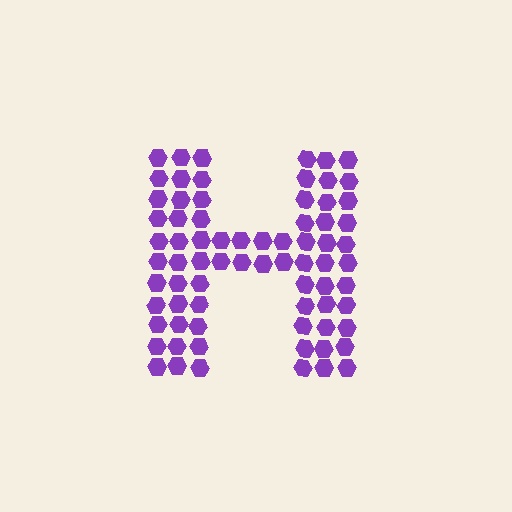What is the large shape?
The large shape is the letter H.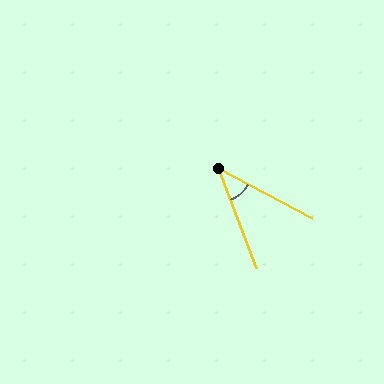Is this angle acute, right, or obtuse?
It is acute.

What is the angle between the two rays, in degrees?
Approximately 41 degrees.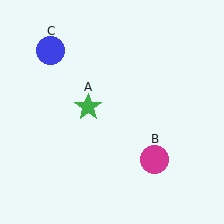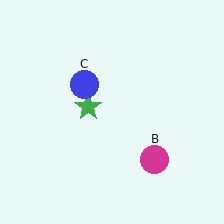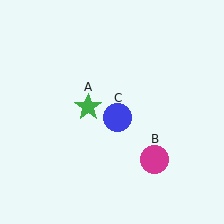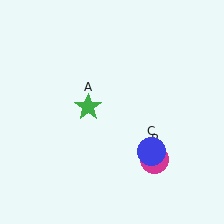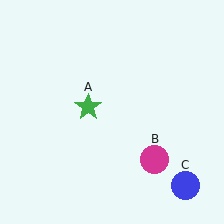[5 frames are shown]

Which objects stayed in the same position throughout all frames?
Green star (object A) and magenta circle (object B) remained stationary.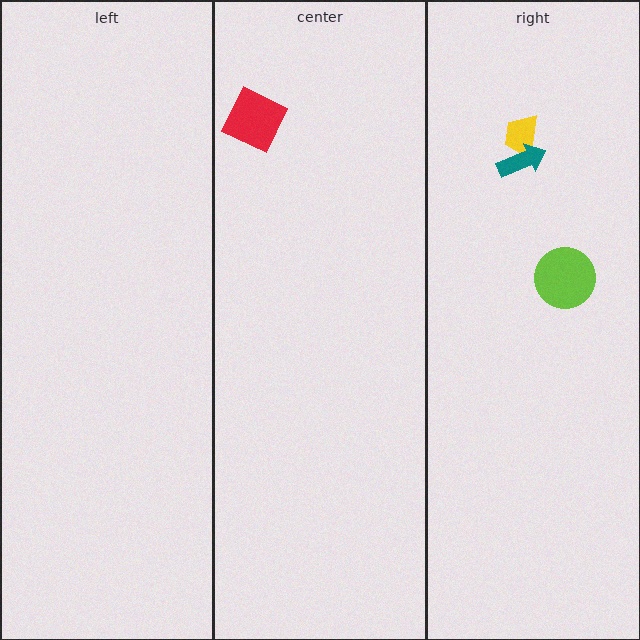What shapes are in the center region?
The red diamond.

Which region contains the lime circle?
The right region.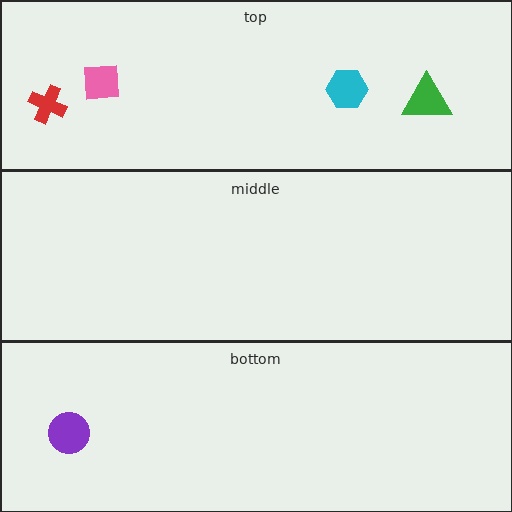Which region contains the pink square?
The top region.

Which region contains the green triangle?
The top region.